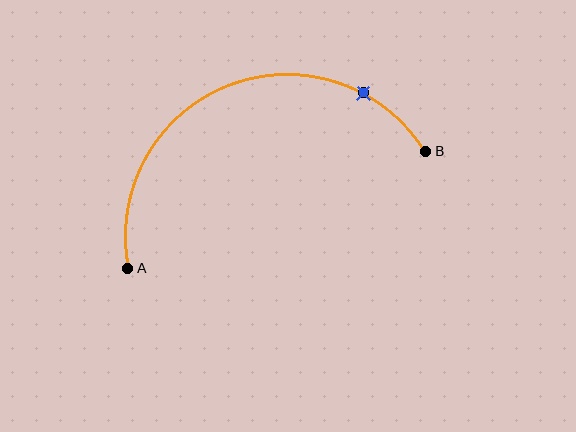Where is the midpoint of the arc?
The arc midpoint is the point on the curve farthest from the straight line joining A and B. It sits above that line.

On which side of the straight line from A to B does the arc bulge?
The arc bulges above the straight line connecting A and B.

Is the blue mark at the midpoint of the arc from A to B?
No. The blue mark lies on the arc but is closer to endpoint B. The arc midpoint would be at the point on the curve equidistant along the arc from both A and B.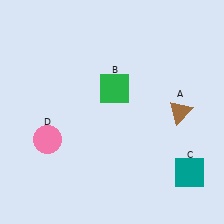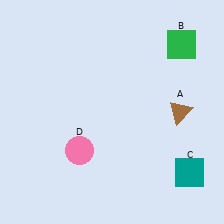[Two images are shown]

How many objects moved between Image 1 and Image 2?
2 objects moved between the two images.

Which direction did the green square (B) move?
The green square (B) moved right.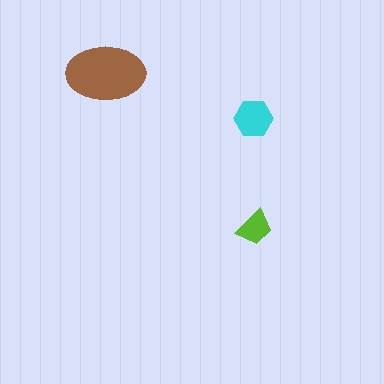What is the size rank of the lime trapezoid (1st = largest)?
3rd.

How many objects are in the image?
There are 3 objects in the image.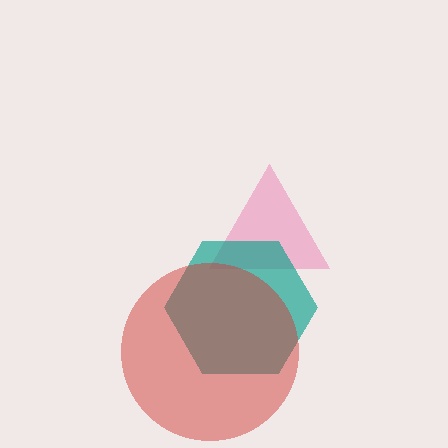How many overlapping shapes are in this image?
There are 3 overlapping shapes in the image.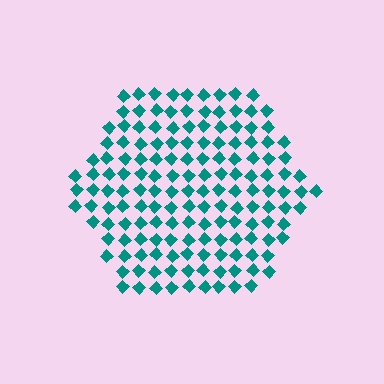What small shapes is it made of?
It is made of small diamonds.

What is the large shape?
The large shape is a hexagon.